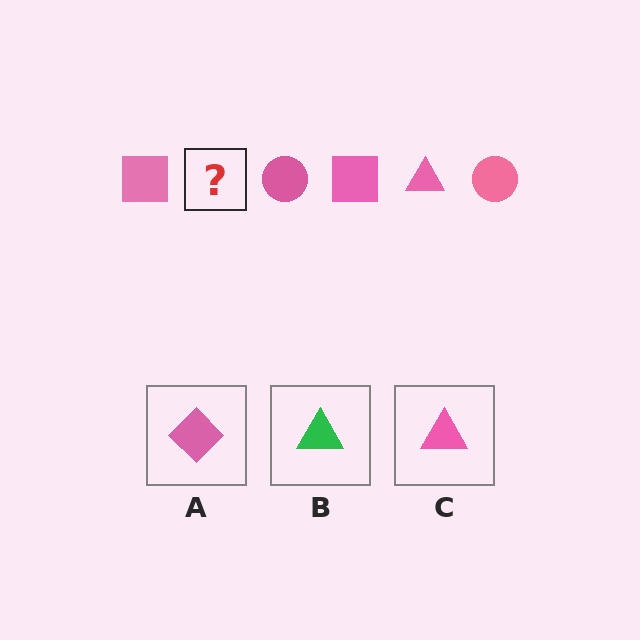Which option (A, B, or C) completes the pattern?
C.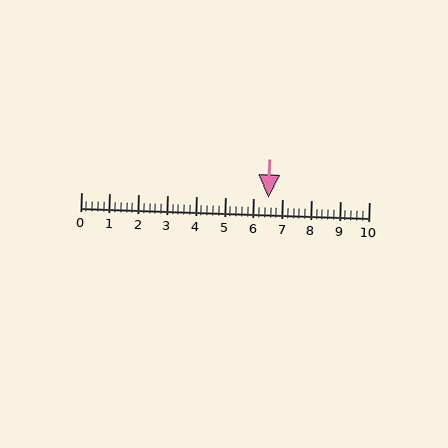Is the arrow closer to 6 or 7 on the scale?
The arrow is closer to 7.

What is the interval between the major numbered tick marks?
The major tick marks are spaced 1 units apart.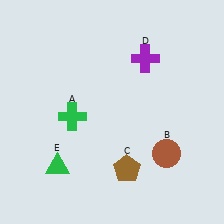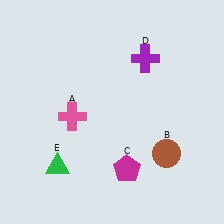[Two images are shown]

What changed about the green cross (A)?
In Image 1, A is green. In Image 2, it changed to pink.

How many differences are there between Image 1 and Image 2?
There are 2 differences between the two images.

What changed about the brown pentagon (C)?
In Image 1, C is brown. In Image 2, it changed to magenta.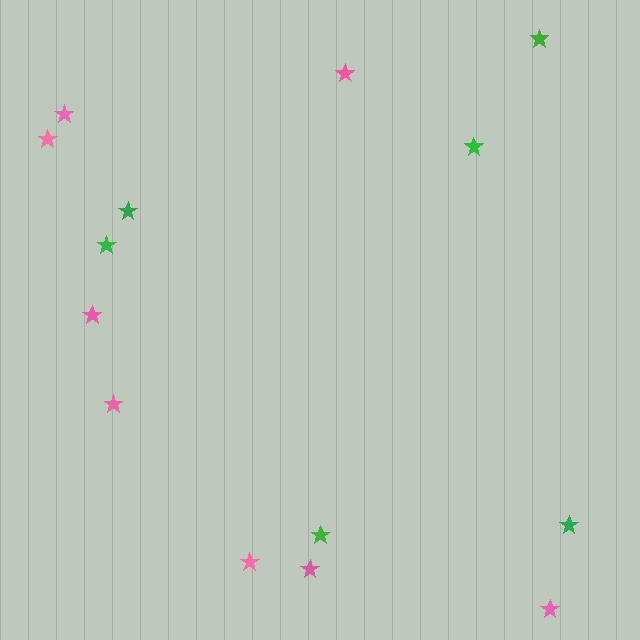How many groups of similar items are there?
There are 2 groups: one group of pink stars (8) and one group of green stars (6).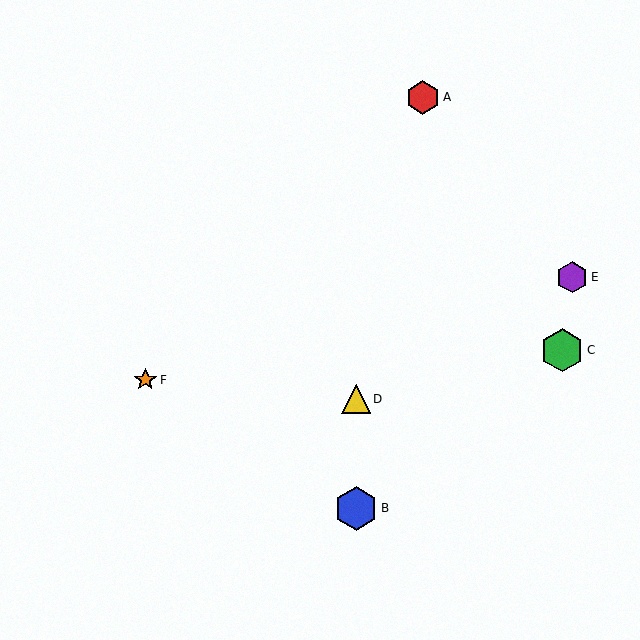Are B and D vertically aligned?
Yes, both are at x≈356.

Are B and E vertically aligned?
No, B is at x≈356 and E is at x≈572.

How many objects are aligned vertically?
2 objects (B, D) are aligned vertically.